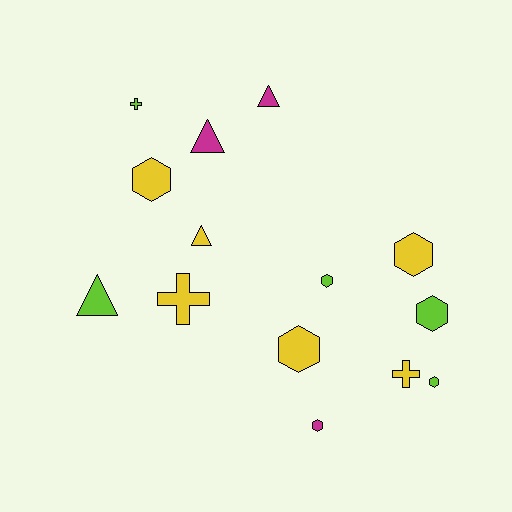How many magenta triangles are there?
There are 2 magenta triangles.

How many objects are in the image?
There are 14 objects.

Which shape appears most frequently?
Hexagon, with 7 objects.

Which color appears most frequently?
Yellow, with 6 objects.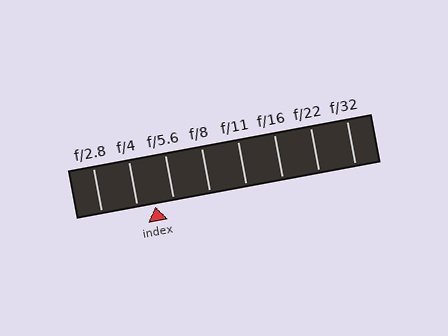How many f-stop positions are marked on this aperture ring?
There are 8 f-stop positions marked.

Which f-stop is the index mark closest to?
The index mark is closest to f/4.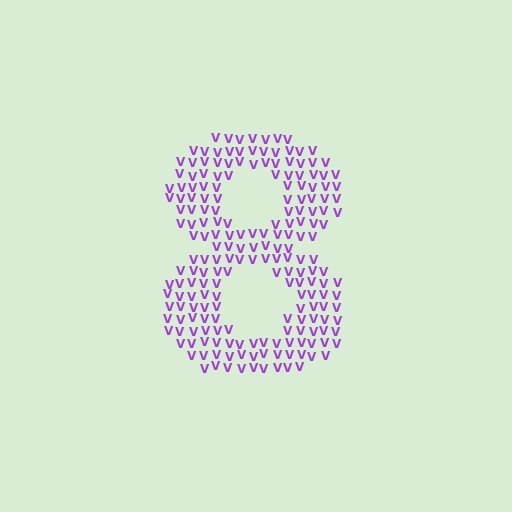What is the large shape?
The large shape is the digit 8.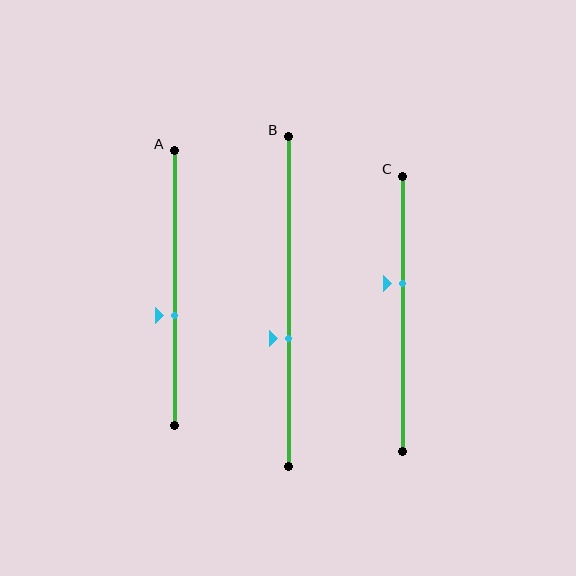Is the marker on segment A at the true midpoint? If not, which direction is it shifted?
No, the marker on segment A is shifted downward by about 10% of the segment length.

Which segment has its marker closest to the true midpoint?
Segment A has its marker closest to the true midpoint.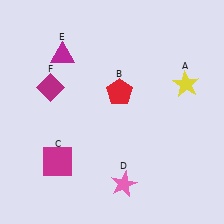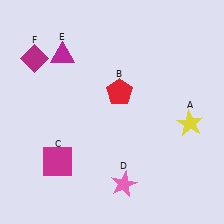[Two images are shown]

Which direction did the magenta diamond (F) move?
The magenta diamond (F) moved up.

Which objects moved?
The objects that moved are: the yellow star (A), the magenta diamond (F).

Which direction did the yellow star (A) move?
The yellow star (A) moved down.